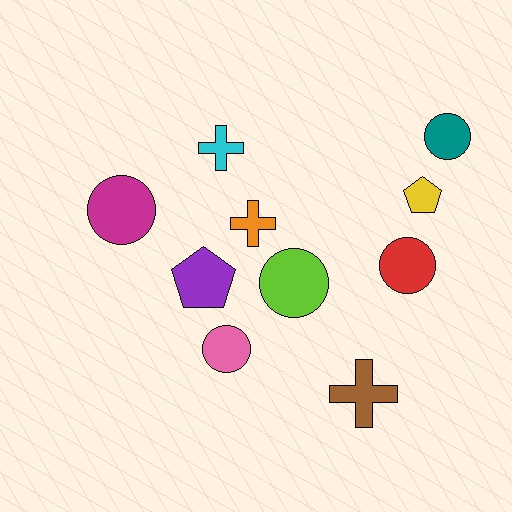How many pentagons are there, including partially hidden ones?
There are 2 pentagons.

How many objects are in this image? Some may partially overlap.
There are 10 objects.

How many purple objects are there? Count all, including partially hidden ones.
There is 1 purple object.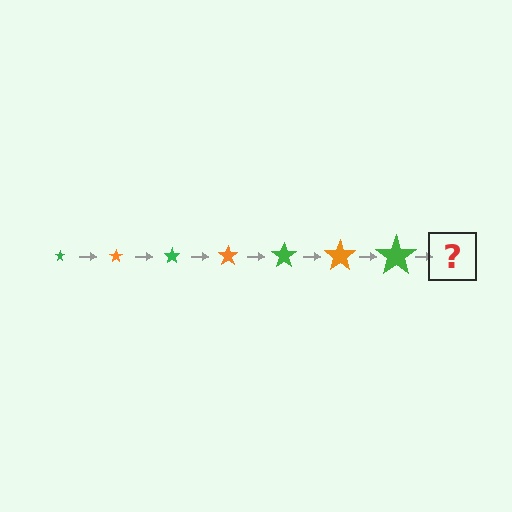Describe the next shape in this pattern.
It should be an orange star, larger than the previous one.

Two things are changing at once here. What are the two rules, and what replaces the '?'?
The two rules are that the star grows larger each step and the color cycles through green and orange. The '?' should be an orange star, larger than the previous one.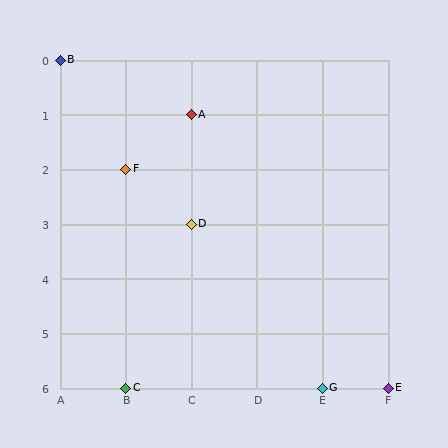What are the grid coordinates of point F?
Point F is at grid coordinates (B, 2).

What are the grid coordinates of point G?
Point G is at grid coordinates (E, 6).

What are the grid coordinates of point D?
Point D is at grid coordinates (C, 3).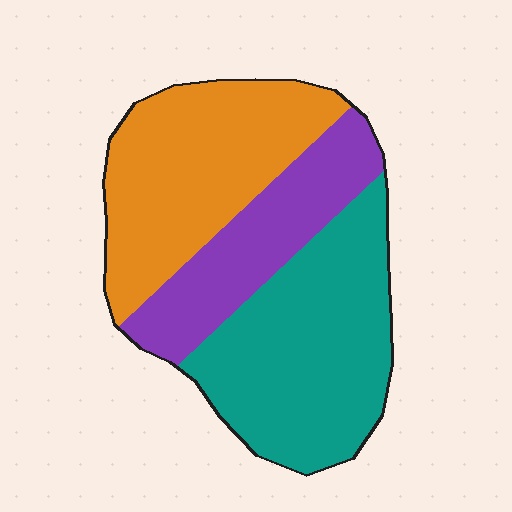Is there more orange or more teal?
Teal.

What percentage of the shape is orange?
Orange covers 36% of the shape.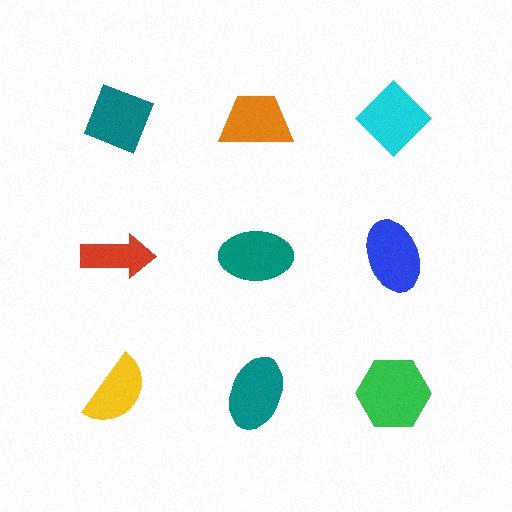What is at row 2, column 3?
A blue ellipse.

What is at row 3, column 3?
A green hexagon.